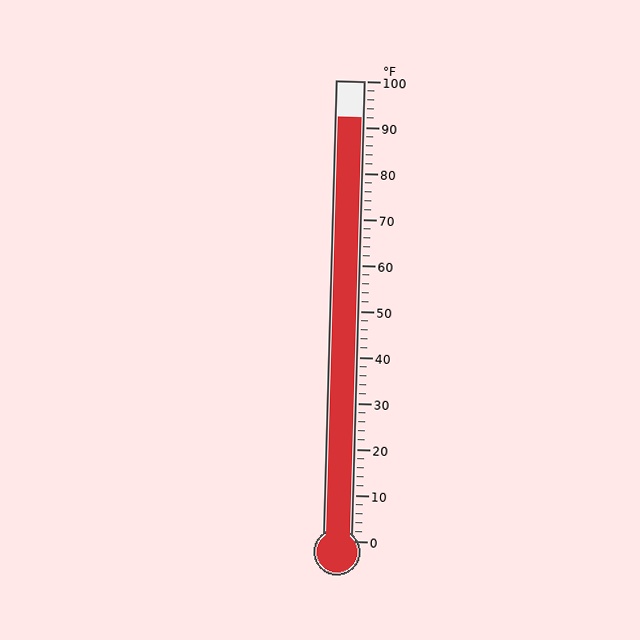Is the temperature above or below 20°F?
The temperature is above 20°F.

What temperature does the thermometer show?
The thermometer shows approximately 92°F.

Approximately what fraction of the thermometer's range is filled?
The thermometer is filled to approximately 90% of its range.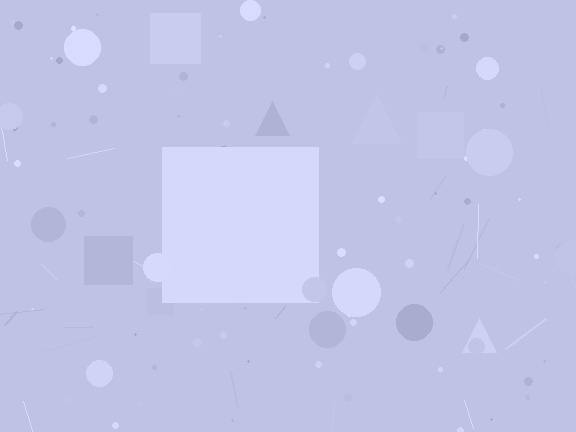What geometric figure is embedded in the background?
A square is embedded in the background.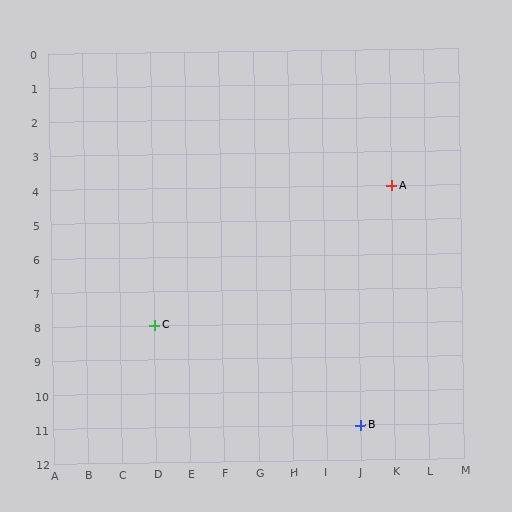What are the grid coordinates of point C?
Point C is at grid coordinates (D, 8).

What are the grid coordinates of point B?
Point B is at grid coordinates (J, 11).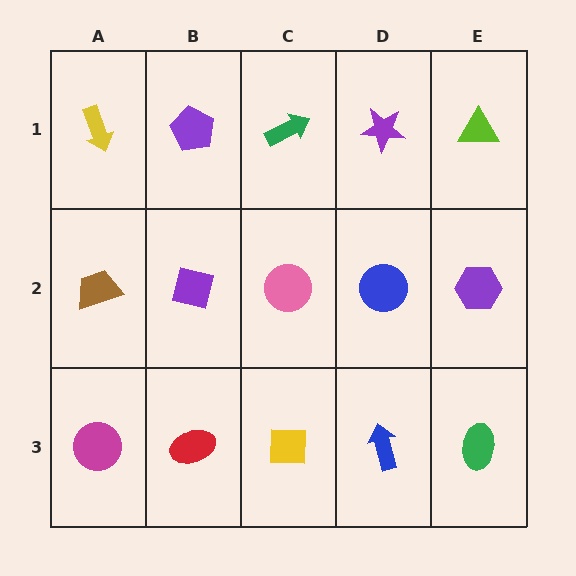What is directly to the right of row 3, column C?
A blue arrow.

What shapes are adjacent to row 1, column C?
A pink circle (row 2, column C), a purple pentagon (row 1, column B), a purple star (row 1, column D).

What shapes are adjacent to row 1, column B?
A purple square (row 2, column B), a yellow arrow (row 1, column A), a green arrow (row 1, column C).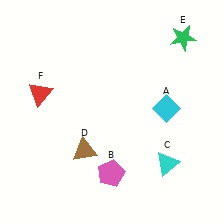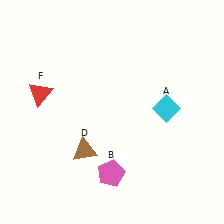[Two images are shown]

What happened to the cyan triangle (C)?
The cyan triangle (C) was removed in Image 2. It was in the bottom-right area of Image 1.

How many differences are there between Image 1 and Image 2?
There are 2 differences between the two images.